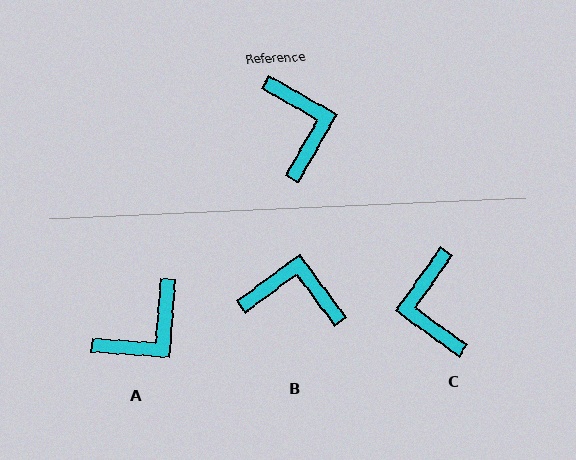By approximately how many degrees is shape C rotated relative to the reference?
Approximately 174 degrees counter-clockwise.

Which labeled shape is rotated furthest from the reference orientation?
C, about 174 degrees away.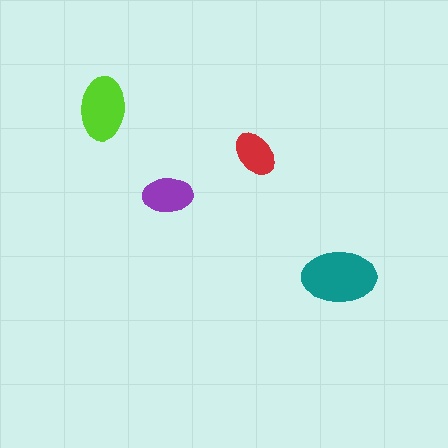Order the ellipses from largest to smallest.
the teal one, the lime one, the purple one, the red one.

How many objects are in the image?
There are 4 objects in the image.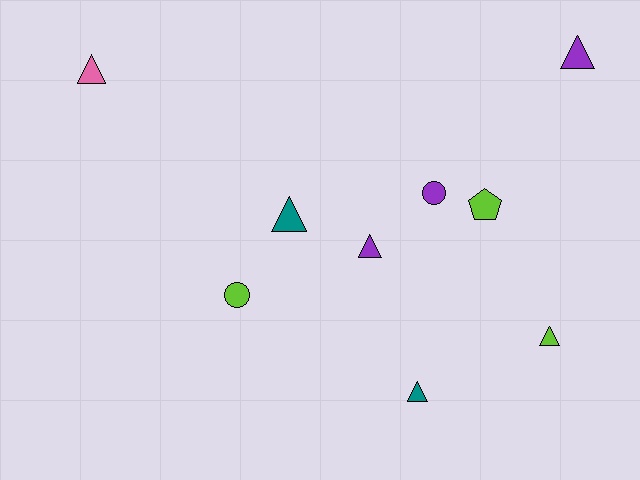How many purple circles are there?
There is 1 purple circle.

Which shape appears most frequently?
Triangle, with 6 objects.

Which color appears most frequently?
Lime, with 3 objects.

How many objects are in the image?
There are 9 objects.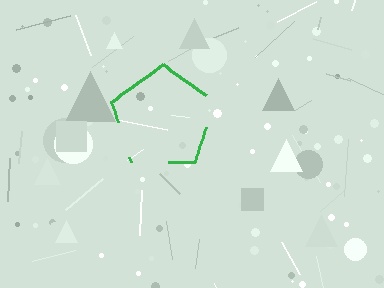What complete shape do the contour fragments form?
The contour fragments form a pentagon.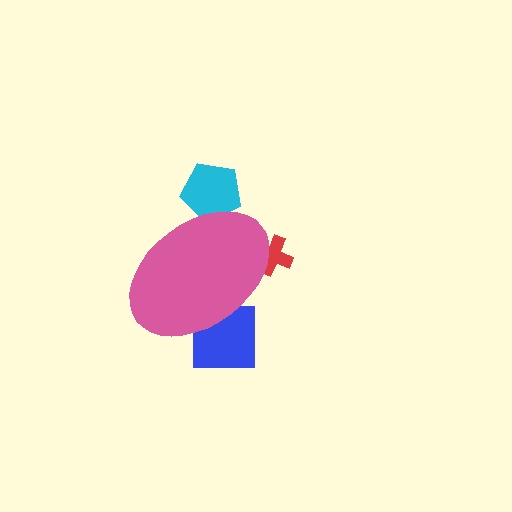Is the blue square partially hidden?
Yes, the blue square is partially hidden behind the pink ellipse.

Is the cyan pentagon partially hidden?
Yes, the cyan pentagon is partially hidden behind the pink ellipse.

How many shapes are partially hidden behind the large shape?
3 shapes are partially hidden.